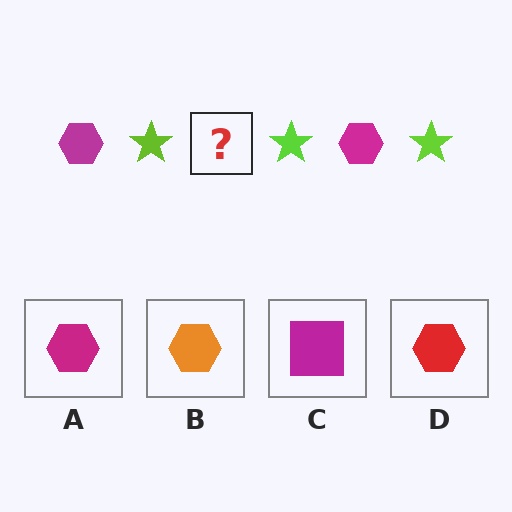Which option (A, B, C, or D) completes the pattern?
A.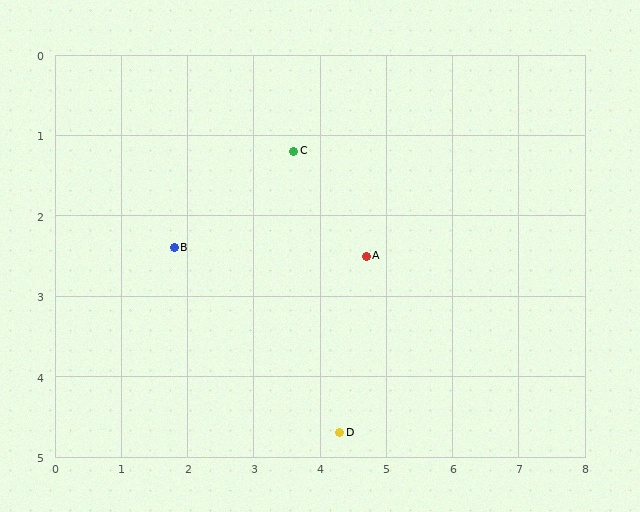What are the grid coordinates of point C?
Point C is at approximately (3.6, 1.2).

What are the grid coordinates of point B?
Point B is at approximately (1.8, 2.4).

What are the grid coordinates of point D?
Point D is at approximately (4.3, 4.7).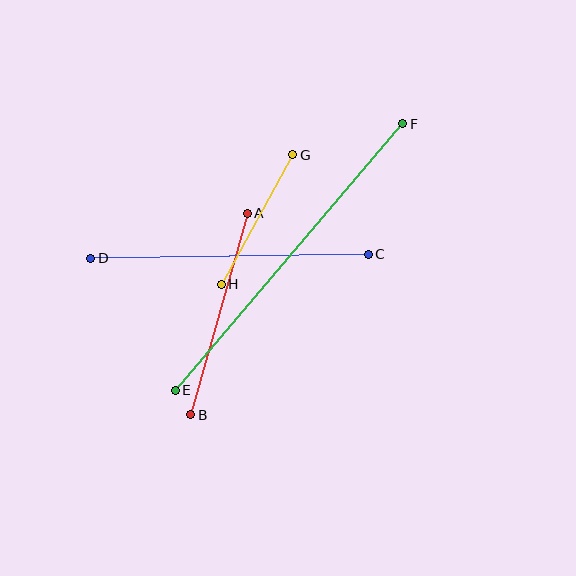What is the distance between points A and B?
The distance is approximately 209 pixels.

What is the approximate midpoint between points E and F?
The midpoint is at approximately (289, 257) pixels.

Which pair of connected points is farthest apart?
Points E and F are farthest apart.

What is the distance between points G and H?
The distance is approximately 148 pixels.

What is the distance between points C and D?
The distance is approximately 278 pixels.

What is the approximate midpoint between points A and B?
The midpoint is at approximately (219, 314) pixels.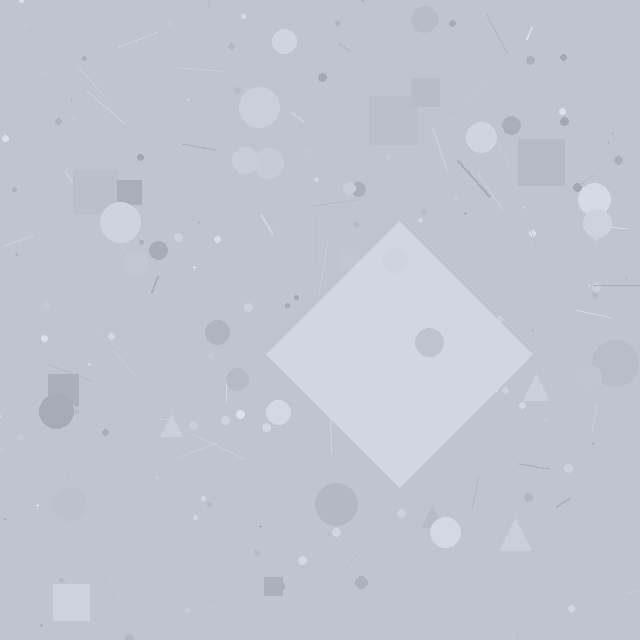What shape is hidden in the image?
A diamond is hidden in the image.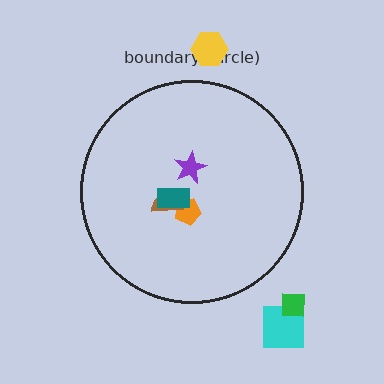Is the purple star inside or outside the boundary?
Inside.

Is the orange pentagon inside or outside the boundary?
Inside.